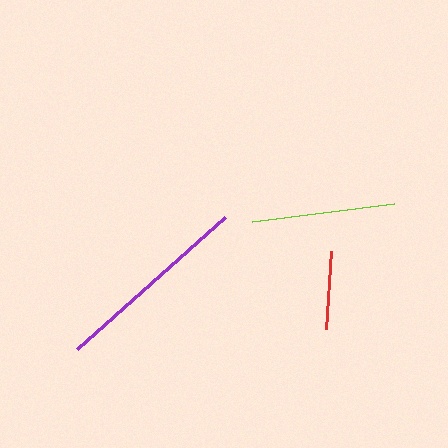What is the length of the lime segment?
The lime segment is approximately 143 pixels long.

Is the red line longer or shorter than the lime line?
The lime line is longer than the red line.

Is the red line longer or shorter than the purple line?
The purple line is longer than the red line.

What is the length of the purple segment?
The purple segment is approximately 198 pixels long.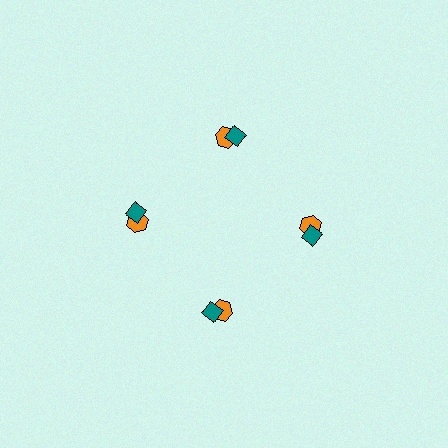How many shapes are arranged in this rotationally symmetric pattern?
There are 8 shapes, arranged in 4 groups of 2.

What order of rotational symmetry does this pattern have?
This pattern has 4-fold rotational symmetry.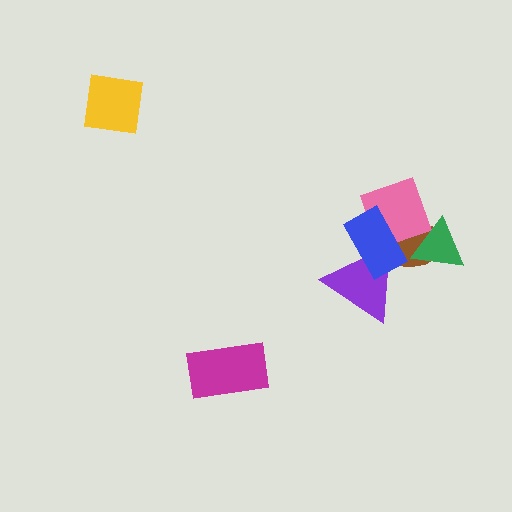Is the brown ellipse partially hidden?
Yes, it is partially covered by another shape.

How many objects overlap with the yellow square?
0 objects overlap with the yellow square.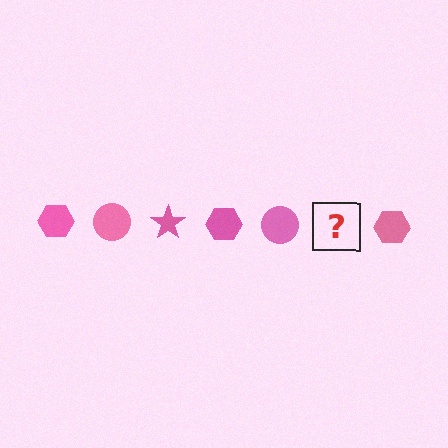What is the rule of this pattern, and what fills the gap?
The rule is that the pattern cycles through hexagon, circle, star shapes in pink. The gap should be filled with a pink star.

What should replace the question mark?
The question mark should be replaced with a pink star.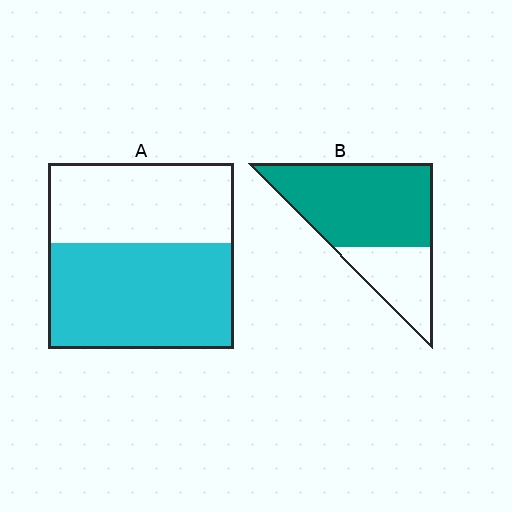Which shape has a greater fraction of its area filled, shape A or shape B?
Shape B.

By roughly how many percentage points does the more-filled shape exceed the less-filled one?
By roughly 15 percentage points (B over A).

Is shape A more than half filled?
Yes.